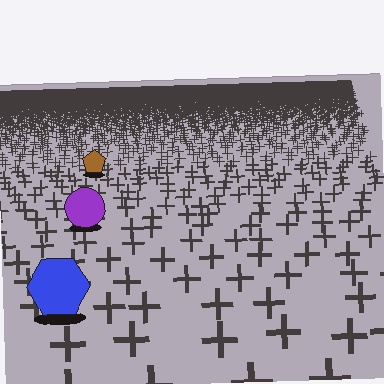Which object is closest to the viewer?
The blue hexagon is closest. The texture marks near it are larger and more spread out.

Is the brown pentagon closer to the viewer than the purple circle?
No. The purple circle is closer — you can tell from the texture gradient: the ground texture is coarser near it.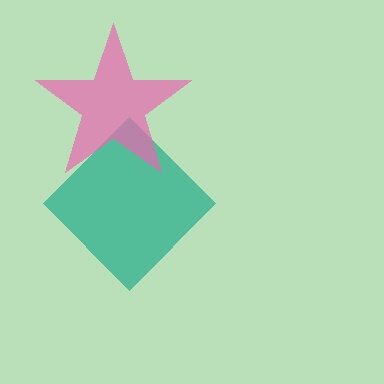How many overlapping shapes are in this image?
There are 2 overlapping shapes in the image.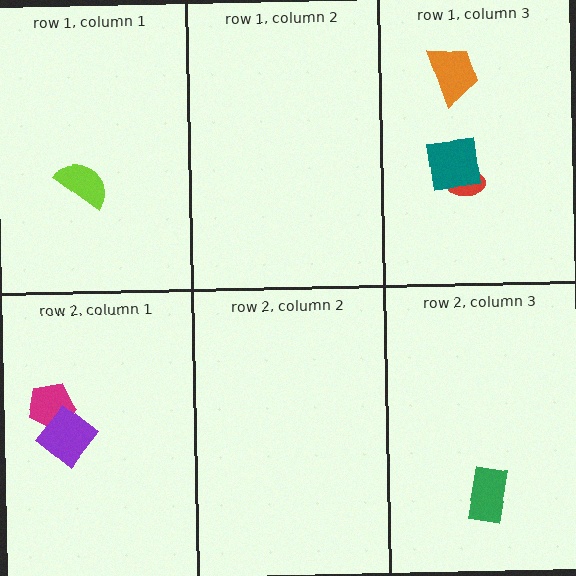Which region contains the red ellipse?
The row 1, column 3 region.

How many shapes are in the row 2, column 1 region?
2.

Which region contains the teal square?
The row 1, column 3 region.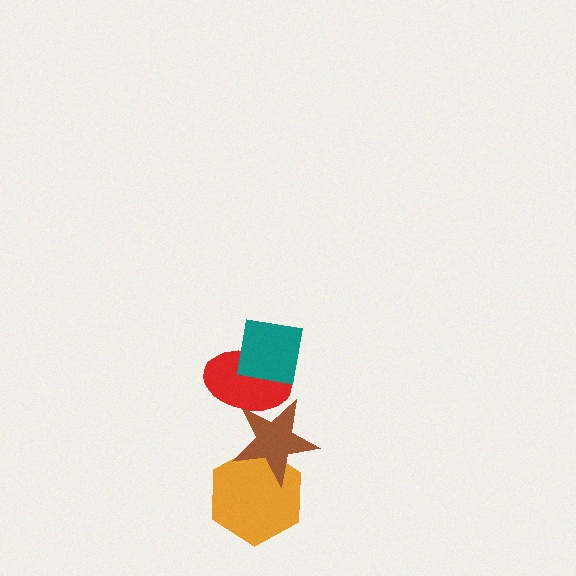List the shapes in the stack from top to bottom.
From top to bottom: the teal square, the red ellipse, the brown star, the orange hexagon.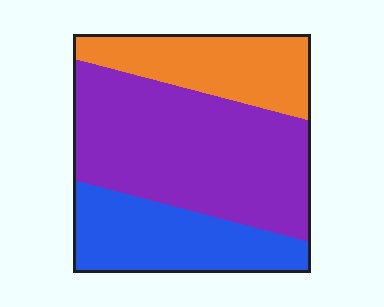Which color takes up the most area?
Purple, at roughly 50%.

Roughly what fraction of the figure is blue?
Blue takes up about one quarter (1/4) of the figure.